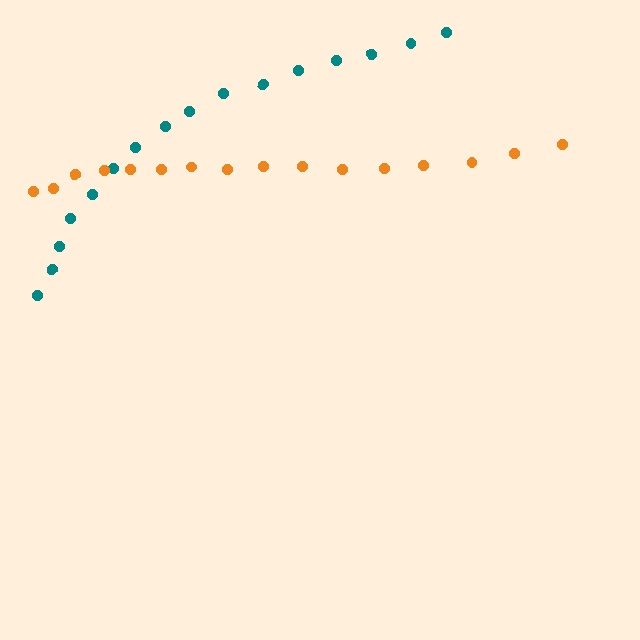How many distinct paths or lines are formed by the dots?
There are 2 distinct paths.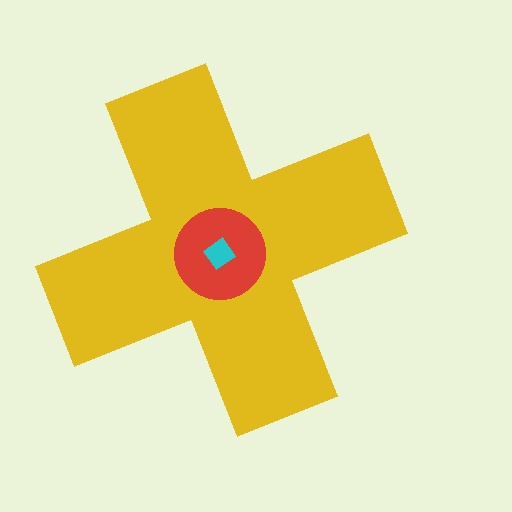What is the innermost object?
The cyan diamond.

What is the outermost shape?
The yellow cross.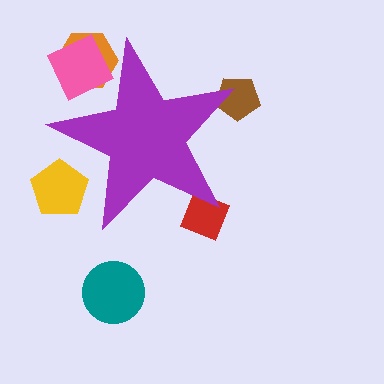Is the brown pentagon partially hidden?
Yes, the brown pentagon is partially hidden behind the purple star.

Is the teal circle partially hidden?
No, the teal circle is fully visible.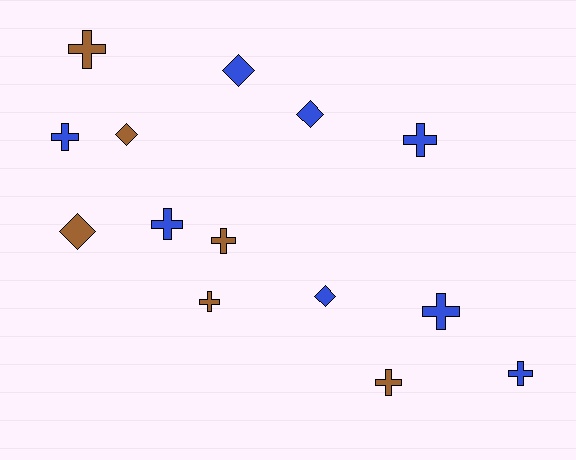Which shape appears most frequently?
Cross, with 9 objects.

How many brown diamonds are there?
There are 2 brown diamonds.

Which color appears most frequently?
Blue, with 8 objects.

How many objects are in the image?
There are 14 objects.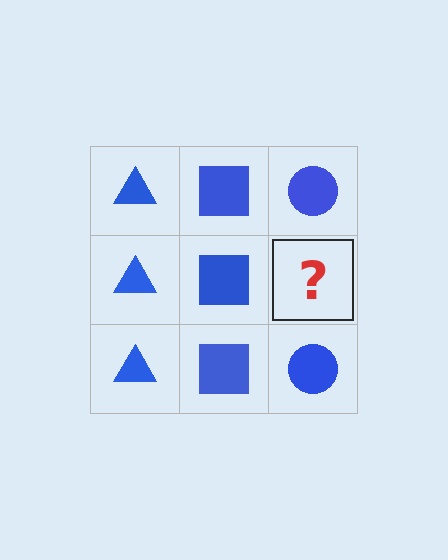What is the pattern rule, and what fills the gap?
The rule is that each column has a consistent shape. The gap should be filled with a blue circle.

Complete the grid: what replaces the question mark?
The question mark should be replaced with a blue circle.